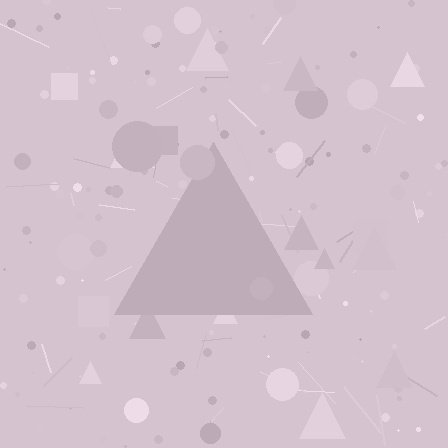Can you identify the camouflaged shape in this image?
The camouflaged shape is a triangle.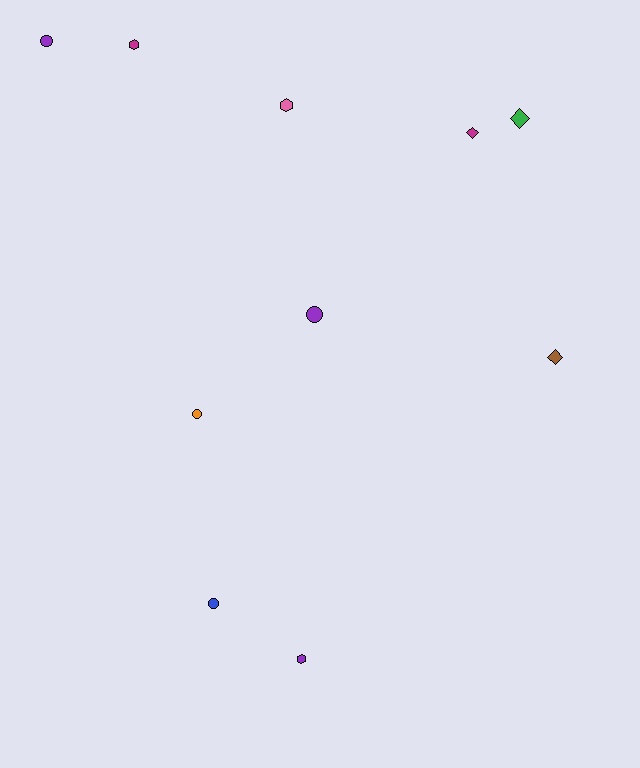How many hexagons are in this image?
There are 3 hexagons.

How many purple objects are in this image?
There are 3 purple objects.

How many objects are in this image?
There are 10 objects.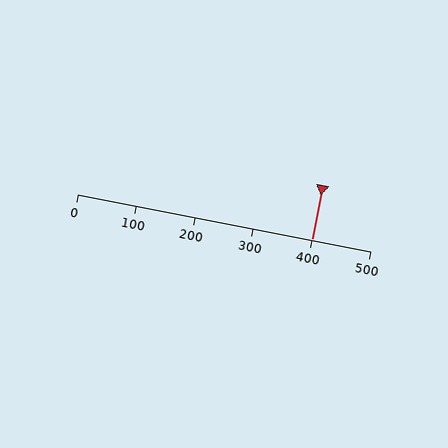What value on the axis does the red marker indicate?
The marker indicates approximately 400.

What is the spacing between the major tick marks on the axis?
The major ticks are spaced 100 apart.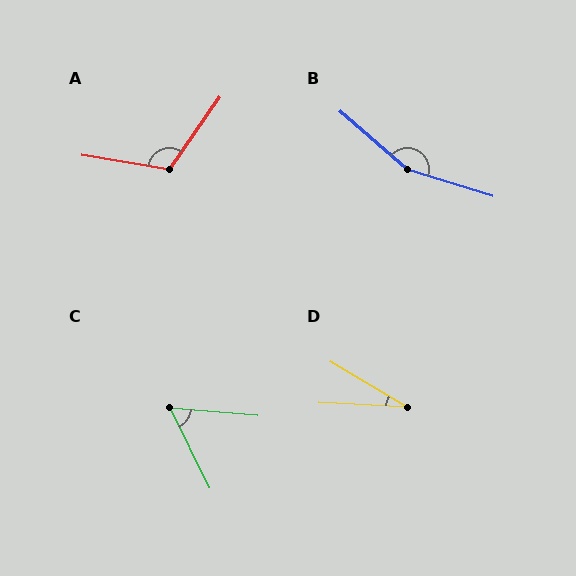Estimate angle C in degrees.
Approximately 59 degrees.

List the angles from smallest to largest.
D (28°), C (59°), A (115°), B (157°).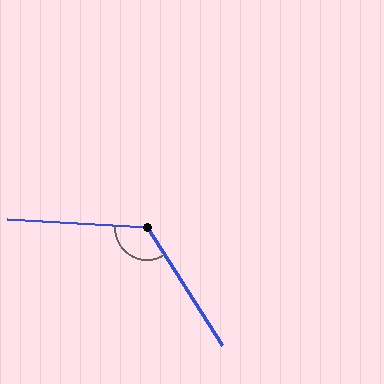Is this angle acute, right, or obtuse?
It is obtuse.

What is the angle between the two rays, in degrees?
Approximately 126 degrees.